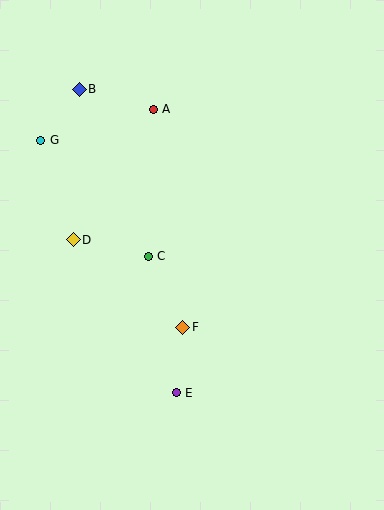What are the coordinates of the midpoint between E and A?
The midpoint between E and A is at (165, 251).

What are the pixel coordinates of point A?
Point A is at (153, 109).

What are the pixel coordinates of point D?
Point D is at (73, 240).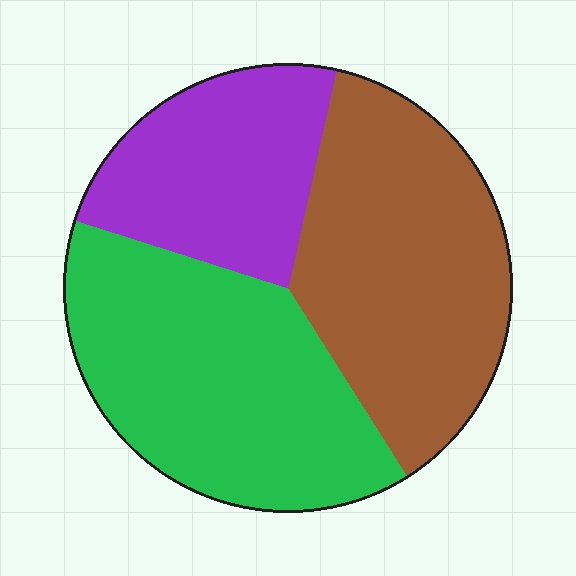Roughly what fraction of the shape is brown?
Brown takes up about three eighths (3/8) of the shape.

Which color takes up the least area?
Purple, at roughly 25%.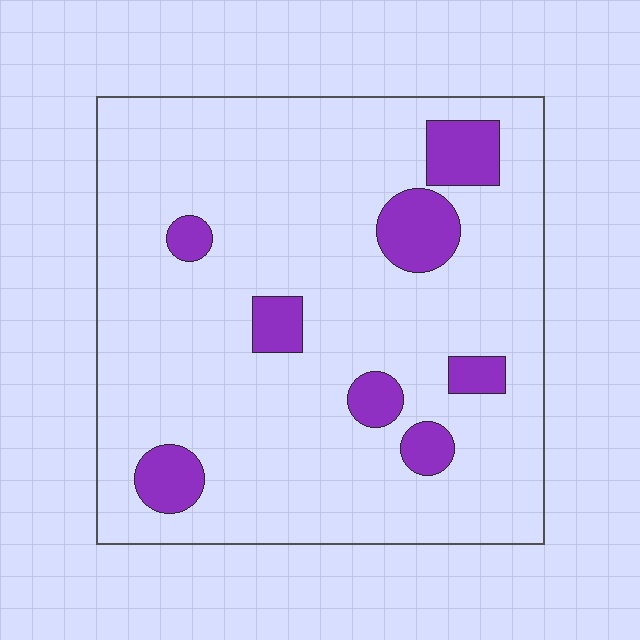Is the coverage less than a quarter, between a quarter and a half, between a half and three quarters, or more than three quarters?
Less than a quarter.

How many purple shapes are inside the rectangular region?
8.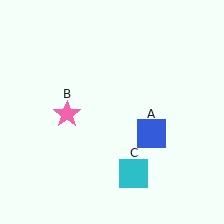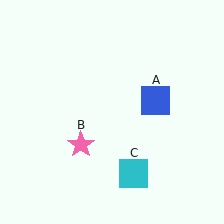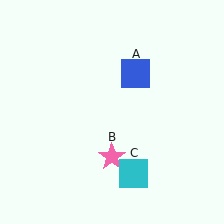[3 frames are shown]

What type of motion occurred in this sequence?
The blue square (object A), pink star (object B) rotated counterclockwise around the center of the scene.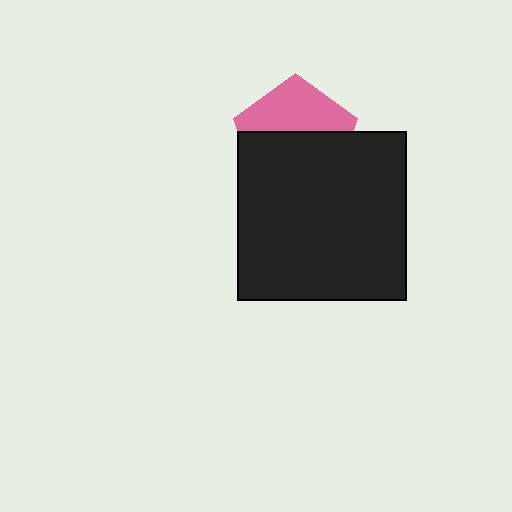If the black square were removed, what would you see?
You would see the complete pink pentagon.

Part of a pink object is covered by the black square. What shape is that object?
It is a pentagon.